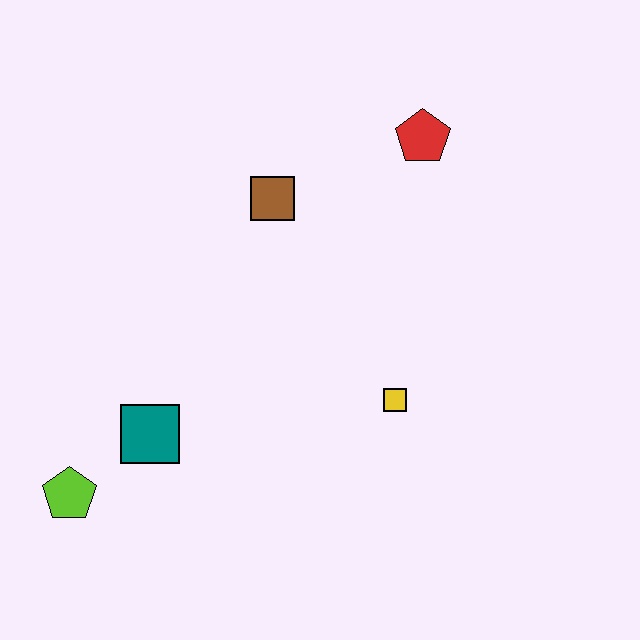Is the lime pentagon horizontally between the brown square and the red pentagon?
No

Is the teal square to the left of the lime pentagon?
No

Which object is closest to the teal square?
The lime pentagon is closest to the teal square.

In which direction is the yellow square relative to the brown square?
The yellow square is below the brown square.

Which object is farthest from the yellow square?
The lime pentagon is farthest from the yellow square.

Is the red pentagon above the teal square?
Yes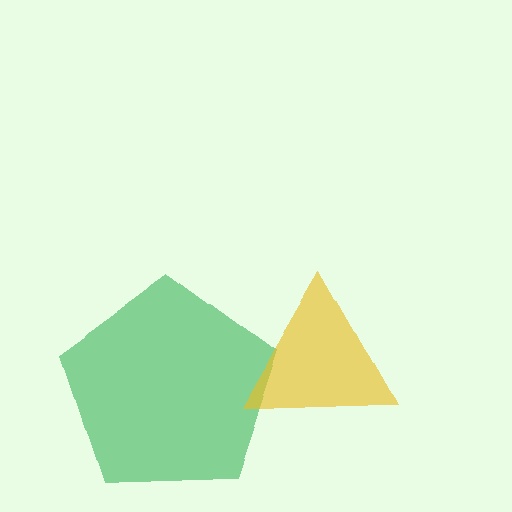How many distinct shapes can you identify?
There are 2 distinct shapes: a green pentagon, a yellow triangle.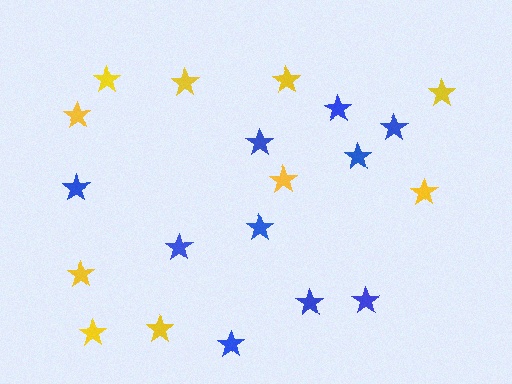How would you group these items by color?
There are 2 groups: one group of yellow stars (10) and one group of blue stars (10).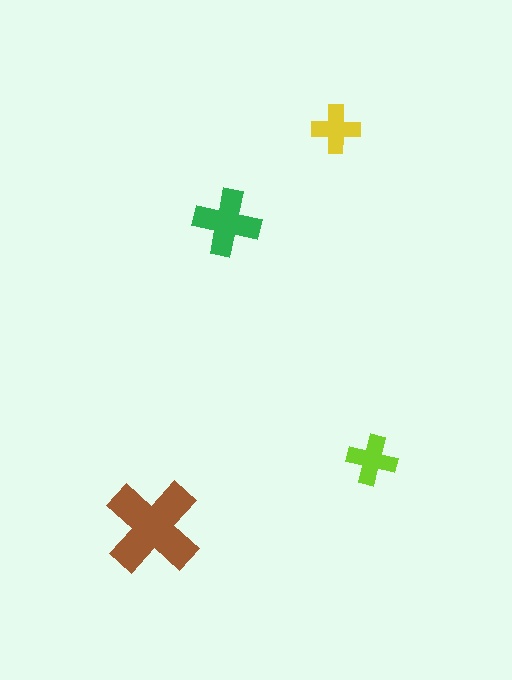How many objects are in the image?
There are 4 objects in the image.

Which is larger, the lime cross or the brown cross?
The brown one.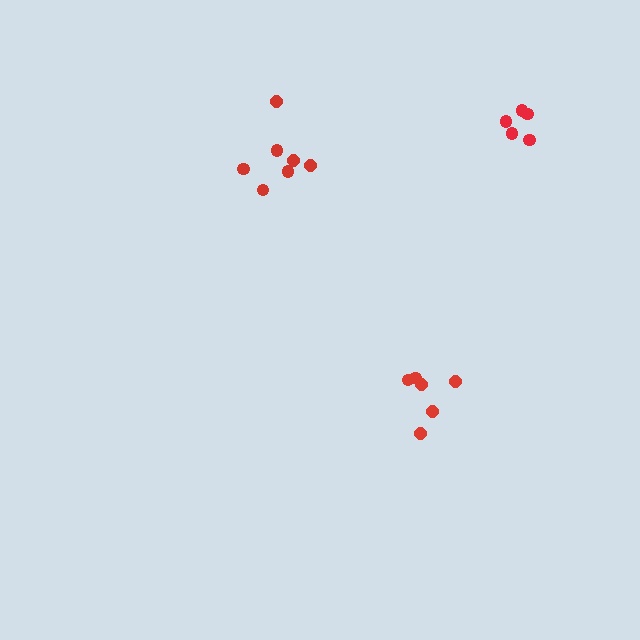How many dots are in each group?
Group 1: 6 dots, Group 2: 7 dots, Group 3: 5 dots (18 total).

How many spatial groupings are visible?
There are 3 spatial groupings.